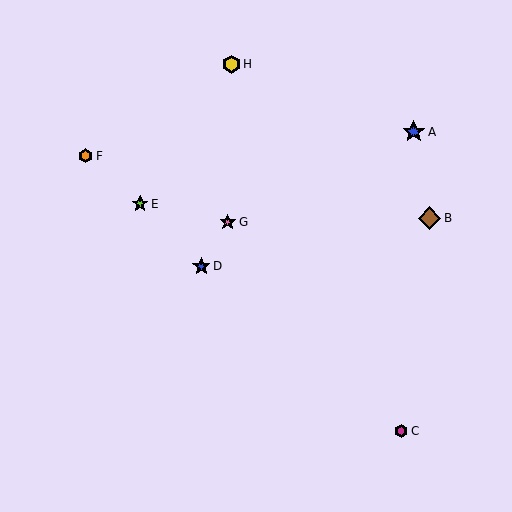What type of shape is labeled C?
Shape C is a magenta hexagon.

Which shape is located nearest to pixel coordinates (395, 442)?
The magenta hexagon (labeled C) at (401, 431) is nearest to that location.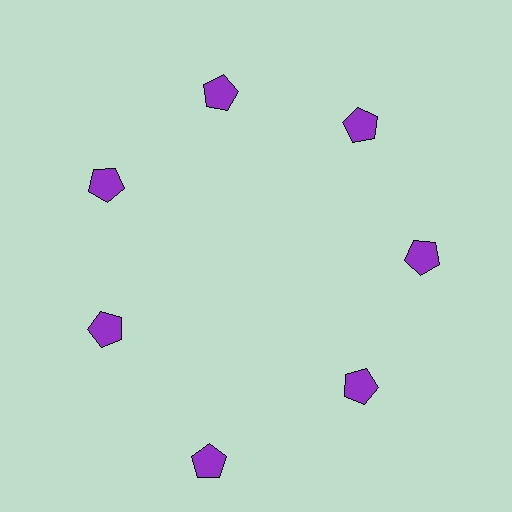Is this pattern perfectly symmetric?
No. The 7 purple pentagons are arranged in a ring, but one element near the 6 o'clock position is pushed outward from the center, breaking the 7-fold rotational symmetry.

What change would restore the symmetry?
The symmetry would be restored by moving it inward, back onto the ring so that all 7 pentagons sit at equal angles and equal distance from the center.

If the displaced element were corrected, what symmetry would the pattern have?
It would have 7-fold rotational symmetry — the pattern would map onto itself every 51 degrees.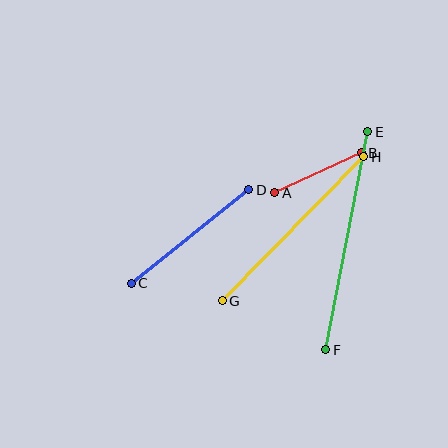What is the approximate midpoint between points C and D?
The midpoint is at approximately (190, 237) pixels.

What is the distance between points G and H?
The distance is approximately 202 pixels.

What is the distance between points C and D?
The distance is approximately 150 pixels.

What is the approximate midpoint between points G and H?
The midpoint is at approximately (293, 229) pixels.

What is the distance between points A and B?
The distance is approximately 95 pixels.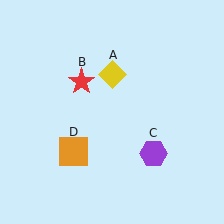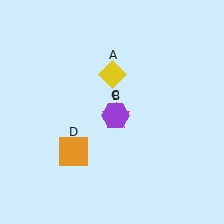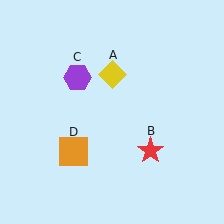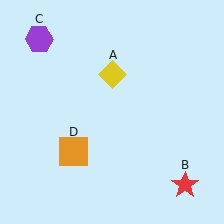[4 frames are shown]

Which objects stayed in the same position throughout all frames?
Yellow diamond (object A) and orange square (object D) remained stationary.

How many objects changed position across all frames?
2 objects changed position: red star (object B), purple hexagon (object C).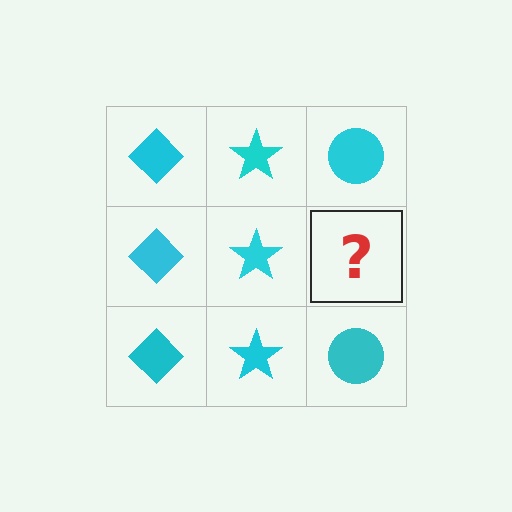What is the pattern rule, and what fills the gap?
The rule is that each column has a consistent shape. The gap should be filled with a cyan circle.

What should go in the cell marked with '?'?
The missing cell should contain a cyan circle.